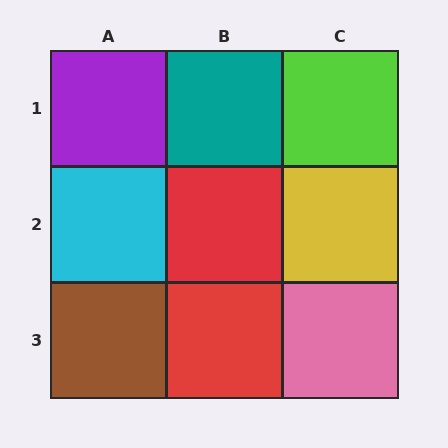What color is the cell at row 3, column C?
Pink.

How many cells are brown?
1 cell is brown.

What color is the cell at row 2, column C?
Yellow.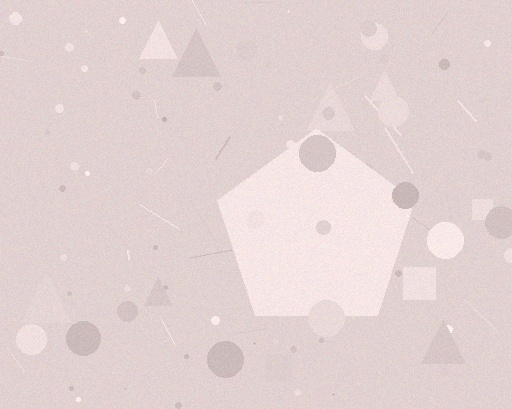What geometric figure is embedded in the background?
A pentagon is embedded in the background.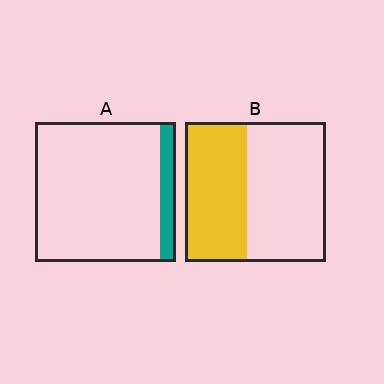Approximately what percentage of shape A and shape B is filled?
A is approximately 10% and B is approximately 45%.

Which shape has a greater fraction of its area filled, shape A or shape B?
Shape B.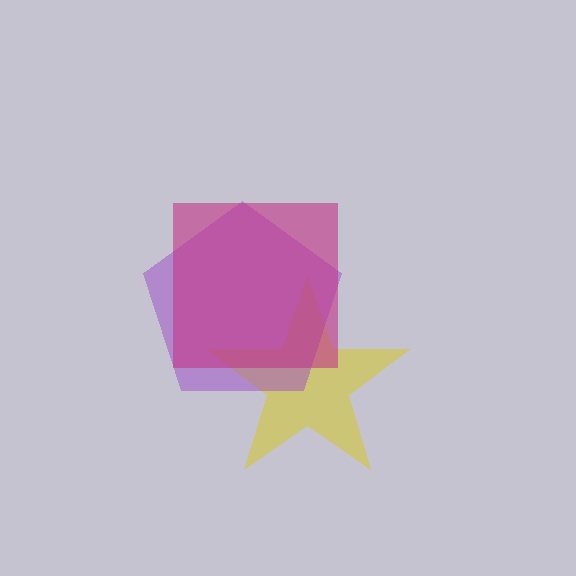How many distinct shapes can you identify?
There are 3 distinct shapes: a yellow star, a purple pentagon, a magenta square.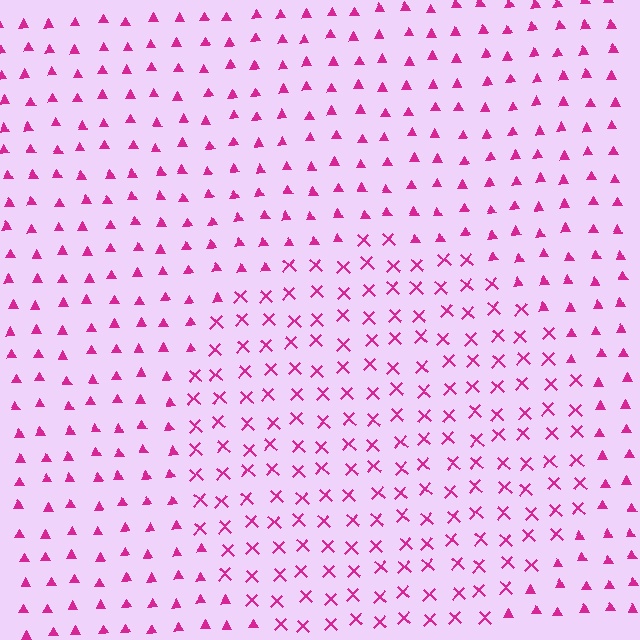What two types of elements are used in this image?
The image uses X marks inside the circle region and triangles outside it.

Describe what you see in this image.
The image is filled with small magenta elements arranged in a uniform grid. A circle-shaped region contains X marks, while the surrounding area contains triangles. The boundary is defined purely by the change in element shape.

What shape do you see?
I see a circle.